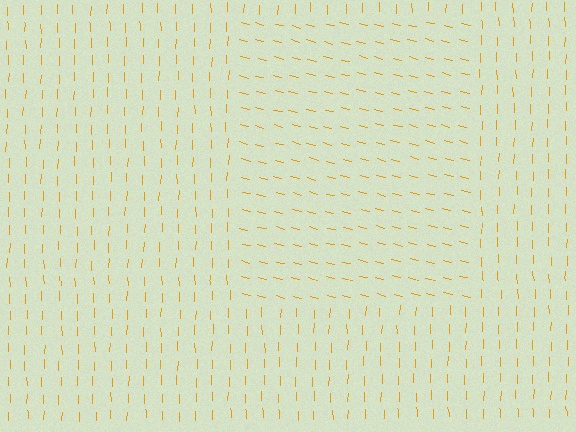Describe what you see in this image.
The image is filled with small orange line segments. A rectangle region in the image has lines oriented differently from the surrounding lines, creating a visible texture boundary.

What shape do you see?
I see a rectangle.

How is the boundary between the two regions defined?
The boundary is defined purely by a change in line orientation (approximately 77 degrees difference). All lines are the same color and thickness.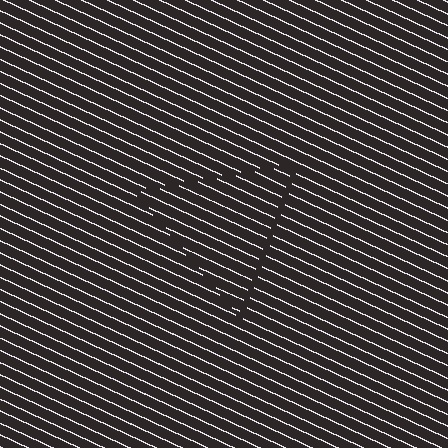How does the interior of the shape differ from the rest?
The interior of the shape contains the same grating, shifted by half a period — the contour is defined by the phase discontinuity where line-ends from the inner and outer gratings abut.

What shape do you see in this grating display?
An illusory triangle. The interior of the shape contains the same grating, shifted by half a period — the contour is defined by the phase discontinuity where line-ends from the inner and outer gratings abut.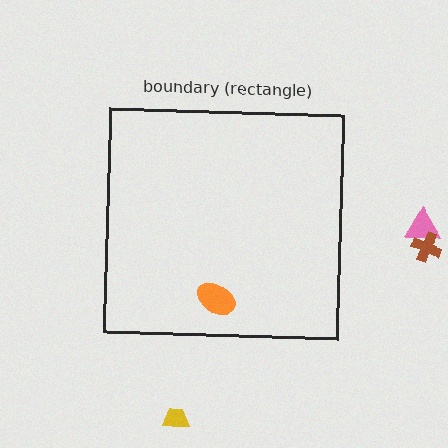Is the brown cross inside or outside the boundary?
Outside.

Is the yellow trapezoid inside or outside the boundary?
Outside.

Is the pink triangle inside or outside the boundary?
Outside.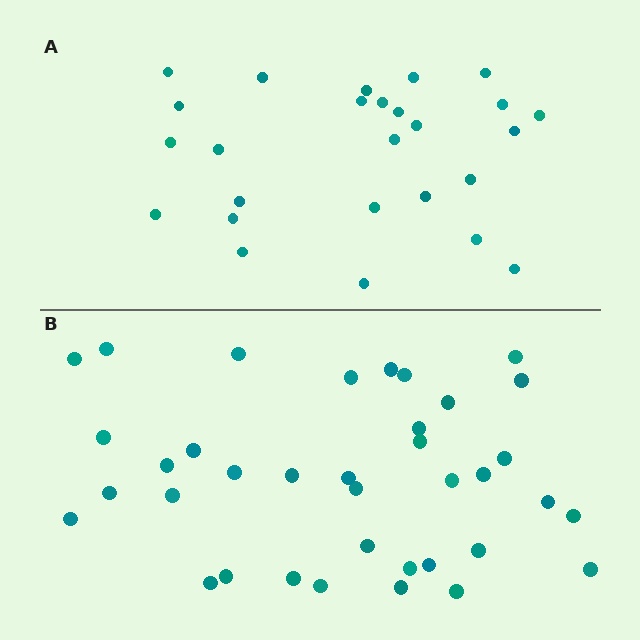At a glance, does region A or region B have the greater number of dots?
Region B (the bottom region) has more dots.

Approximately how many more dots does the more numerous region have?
Region B has roughly 12 or so more dots than region A.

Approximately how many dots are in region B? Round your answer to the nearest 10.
About 40 dots. (The exact count is 37, which rounds to 40.)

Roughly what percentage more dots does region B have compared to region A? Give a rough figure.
About 40% more.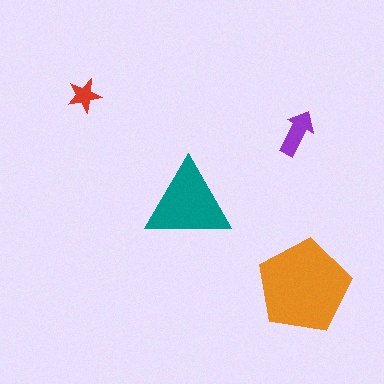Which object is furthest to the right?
The orange pentagon is rightmost.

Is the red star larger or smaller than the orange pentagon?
Smaller.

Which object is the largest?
The orange pentagon.